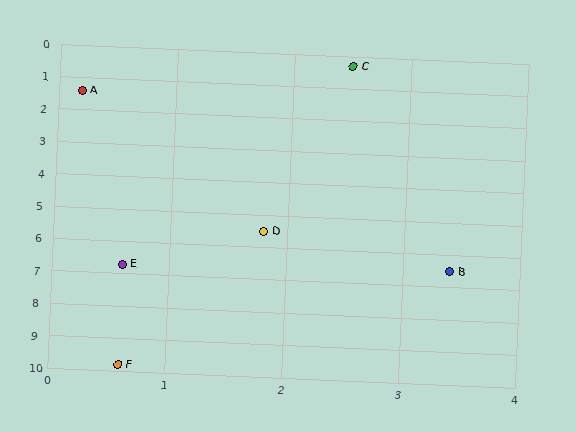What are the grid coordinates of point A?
Point A is at approximately (0.2, 1.4).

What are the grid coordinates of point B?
Point B is at approximately (3.4, 6.5).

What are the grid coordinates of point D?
Point D is at approximately (1.8, 5.5).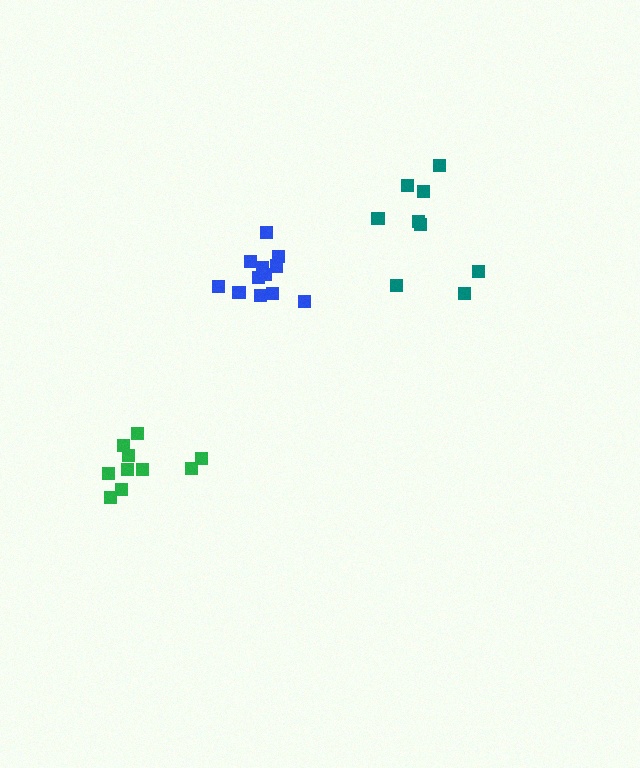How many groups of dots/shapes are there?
There are 3 groups.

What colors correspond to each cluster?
The clusters are colored: green, teal, blue.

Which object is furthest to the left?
The green cluster is leftmost.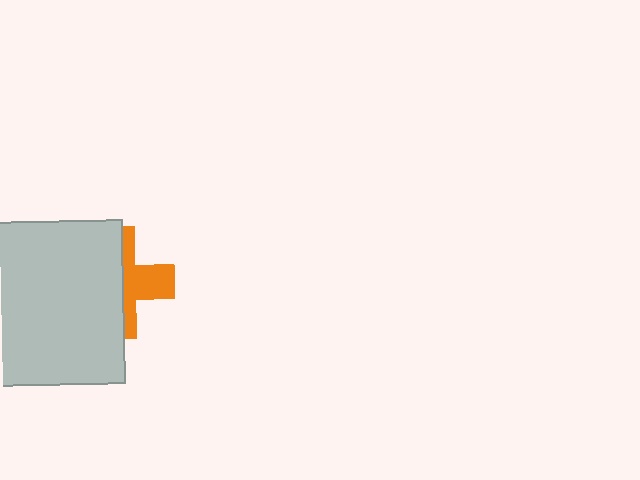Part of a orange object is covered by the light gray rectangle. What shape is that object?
It is a cross.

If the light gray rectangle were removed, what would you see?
You would see the complete orange cross.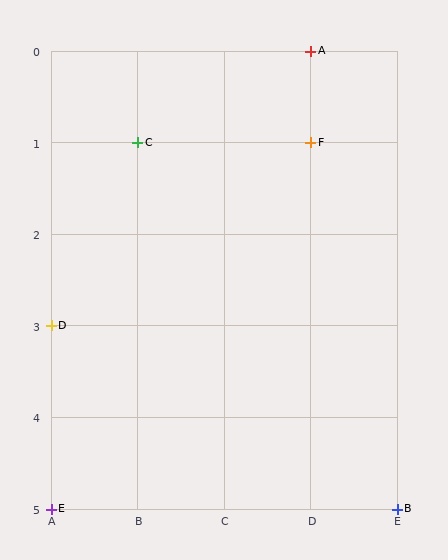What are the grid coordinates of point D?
Point D is at grid coordinates (A, 3).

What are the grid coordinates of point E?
Point E is at grid coordinates (A, 5).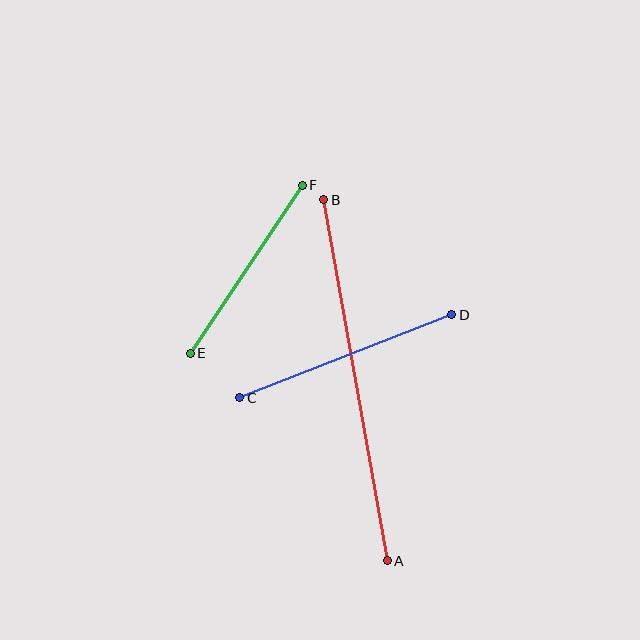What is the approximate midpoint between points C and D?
The midpoint is at approximately (346, 356) pixels.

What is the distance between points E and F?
The distance is approximately 202 pixels.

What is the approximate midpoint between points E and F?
The midpoint is at approximately (246, 269) pixels.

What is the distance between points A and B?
The distance is approximately 366 pixels.